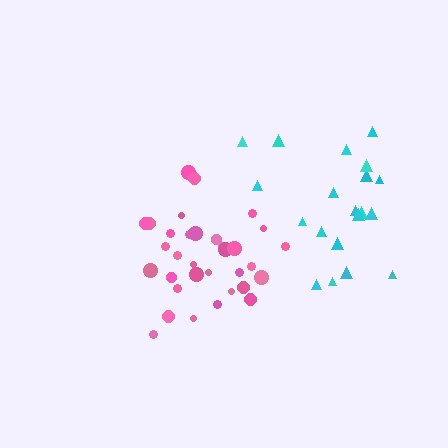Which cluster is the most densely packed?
Pink.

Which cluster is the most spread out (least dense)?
Cyan.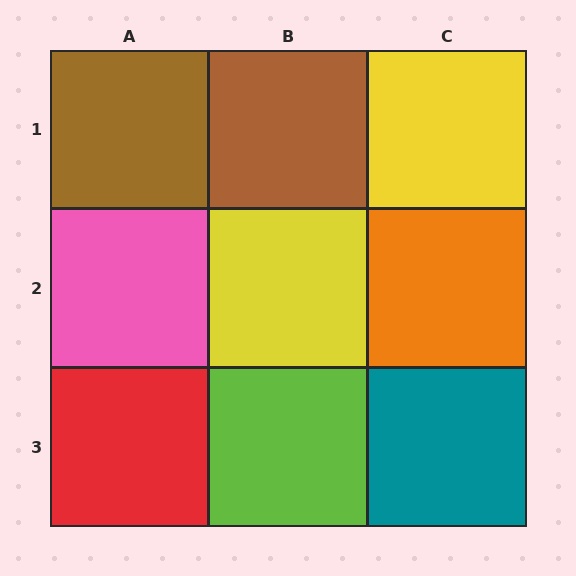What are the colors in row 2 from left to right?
Pink, yellow, orange.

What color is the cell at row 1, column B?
Brown.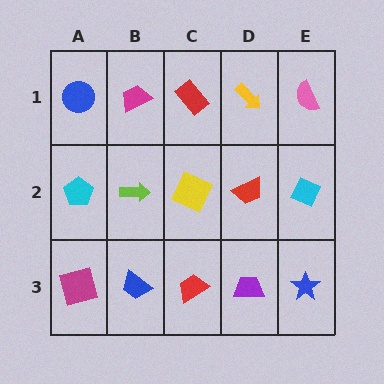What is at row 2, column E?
A cyan diamond.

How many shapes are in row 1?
5 shapes.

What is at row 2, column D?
A red trapezoid.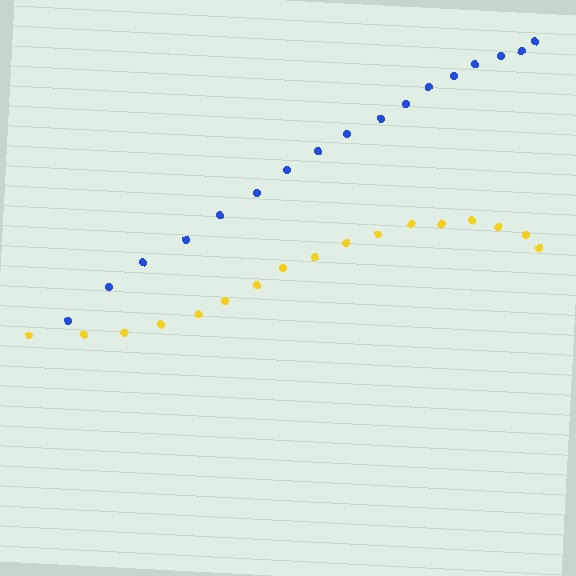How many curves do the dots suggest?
There are 2 distinct paths.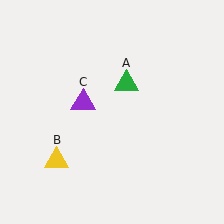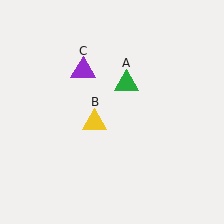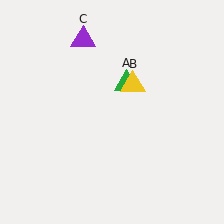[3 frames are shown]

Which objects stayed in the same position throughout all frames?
Green triangle (object A) remained stationary.